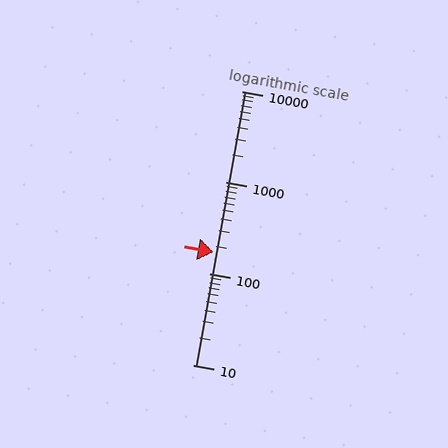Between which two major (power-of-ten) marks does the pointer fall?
The pointer is between 100 and 1000.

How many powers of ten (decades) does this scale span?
The scale spans 3 decades, from 10 to 10000.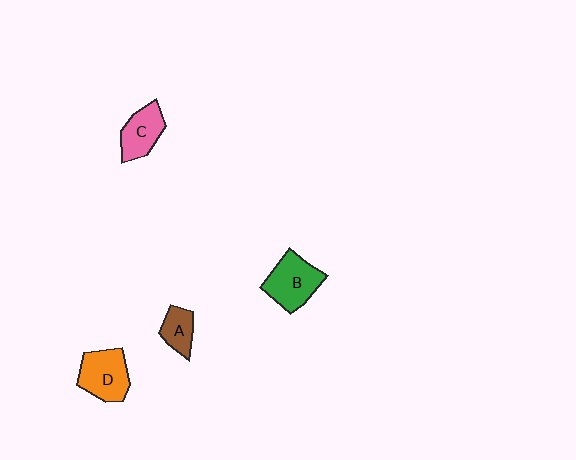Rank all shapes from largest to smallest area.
From largest to smallest: B (green), D (orange), C (pink), A (brown).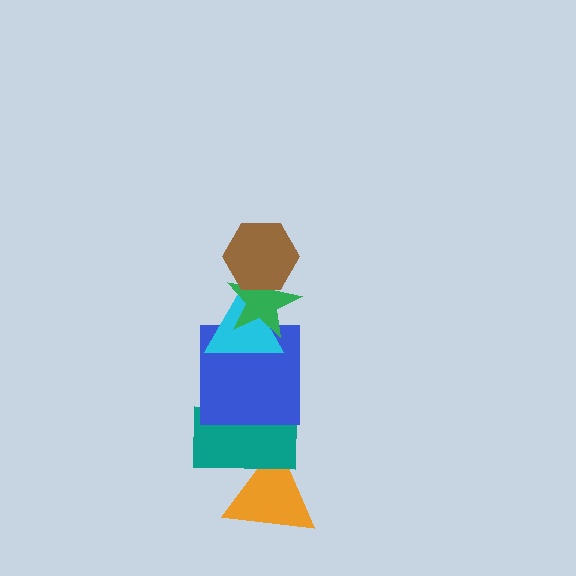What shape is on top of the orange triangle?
The teal rectangle is on top of the orange triangle.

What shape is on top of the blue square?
The cyan triangle is on top of the blue square.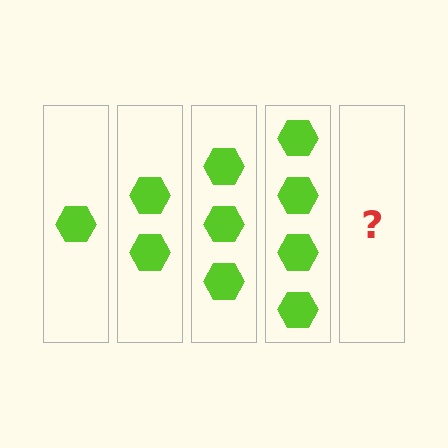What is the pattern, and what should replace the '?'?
The pattern is that each step adds one more hexagon. The '?' should be 5 hexagons.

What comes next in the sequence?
The next element should be 5 hexagons.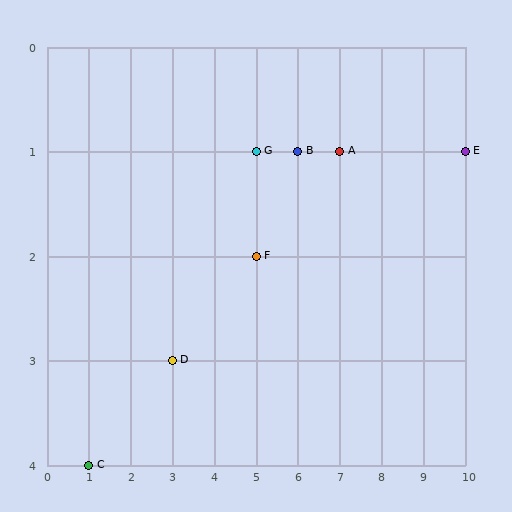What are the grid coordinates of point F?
Point F is at grid coordinates (5, 2).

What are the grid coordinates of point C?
Point C is at grid coordinates (1, 4).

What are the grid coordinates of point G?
Point G is at grid coordinates (5, 1).